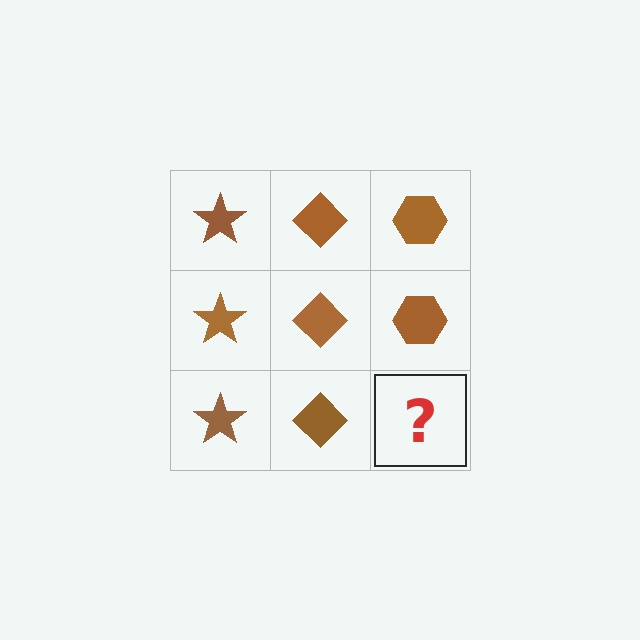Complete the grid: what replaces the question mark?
The question mark should be replaced with a brown hexagon.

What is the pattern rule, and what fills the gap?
The rule is that each column has a consistent shape. The gap should be filled with a brown hexagon.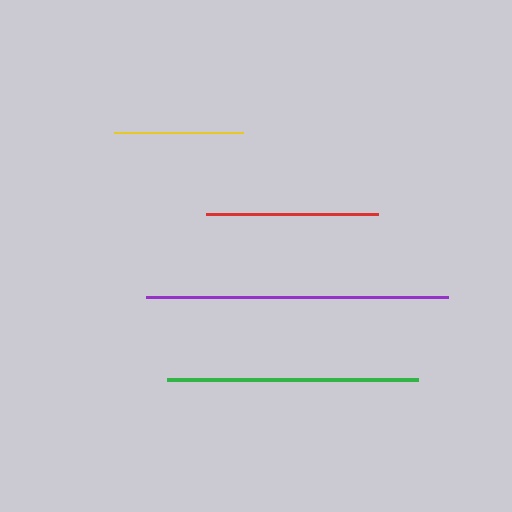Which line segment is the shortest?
The yellow line is the shortest at approximately 129 pixels.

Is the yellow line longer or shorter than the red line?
The red line is longer than the yellow line.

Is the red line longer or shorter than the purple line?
The purple line is longer than the red line.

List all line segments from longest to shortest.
From longest to shortest: purple, green, red, yellow.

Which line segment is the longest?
The purple line is the longest at approximately 302 pixels.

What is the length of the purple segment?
The purple segment is approximately 302 pixels long.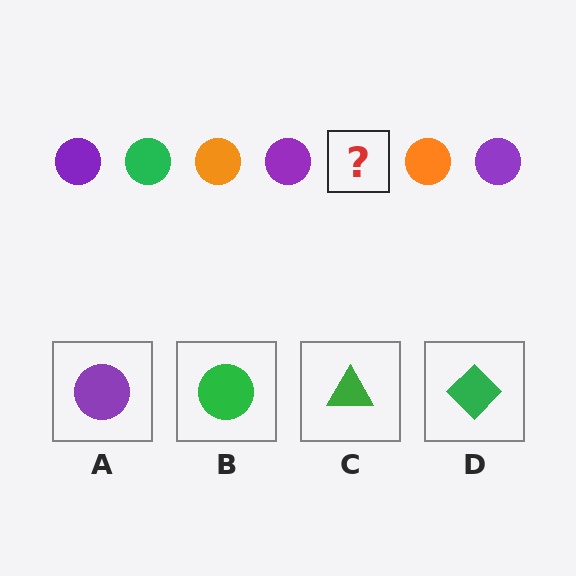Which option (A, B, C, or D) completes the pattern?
B.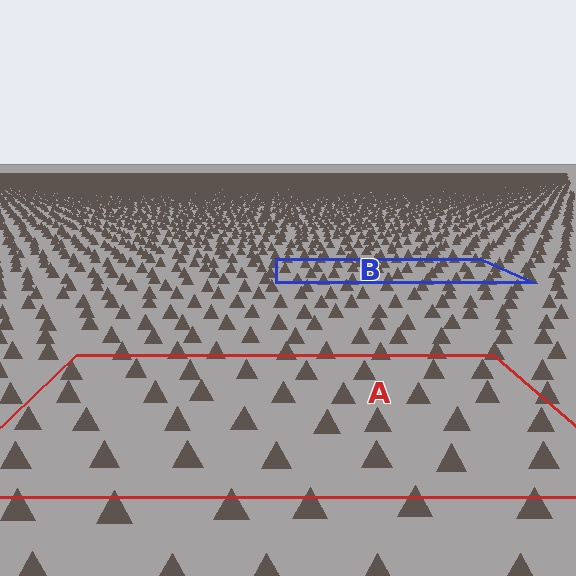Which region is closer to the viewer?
Region A is closer. The texture elements there are larger and more spread out.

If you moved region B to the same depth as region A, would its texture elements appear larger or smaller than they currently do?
They would appear larger. At a closer depth, the same texture elements are projected at a bigger on-screen size.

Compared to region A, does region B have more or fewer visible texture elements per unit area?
Region B has more texture elements per unit area — they are packed more densely because it is farther away.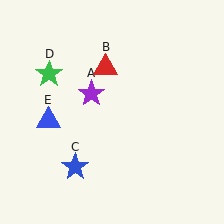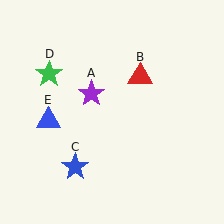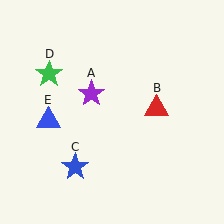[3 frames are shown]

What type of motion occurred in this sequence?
The red triangle (object B) rotated clockwise around the center of the scene.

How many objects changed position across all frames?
1 object changed position: red triangle (object B).